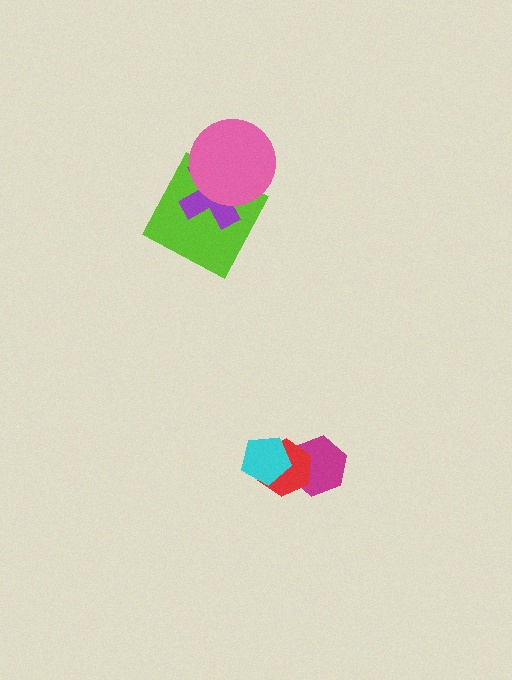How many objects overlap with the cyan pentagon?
1 object overlaps with the cyan pentagon.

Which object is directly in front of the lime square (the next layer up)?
The purple cross is directly in front of the lime square.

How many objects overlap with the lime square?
2 objects overlap with the lime square.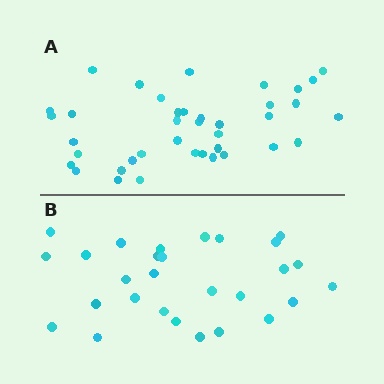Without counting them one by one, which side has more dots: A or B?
Region A (the top region) has more dots.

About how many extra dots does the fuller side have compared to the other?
Region A has roughly 12 or so more dots than region B.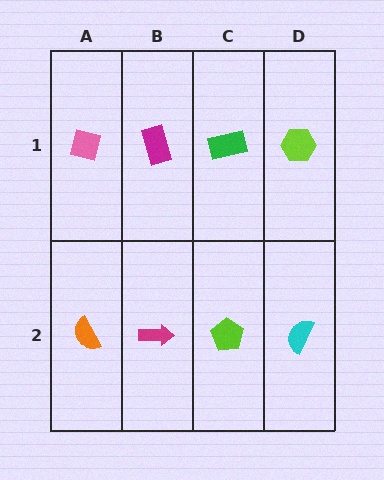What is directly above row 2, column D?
A lime hexagon.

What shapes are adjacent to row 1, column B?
A magenta arrow (row 2, column B), a pink square (row 1, column A), a green rectangle (row 1, column C).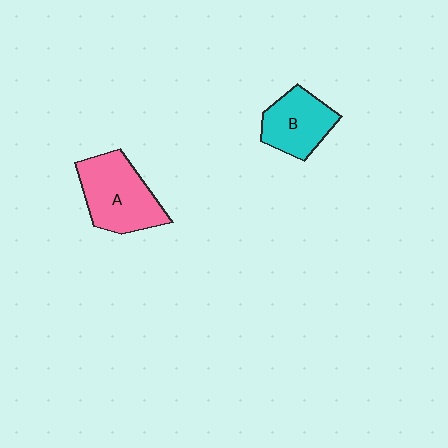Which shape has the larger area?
Shape A (pink).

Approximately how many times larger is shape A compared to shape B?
Approximately 1.3 times.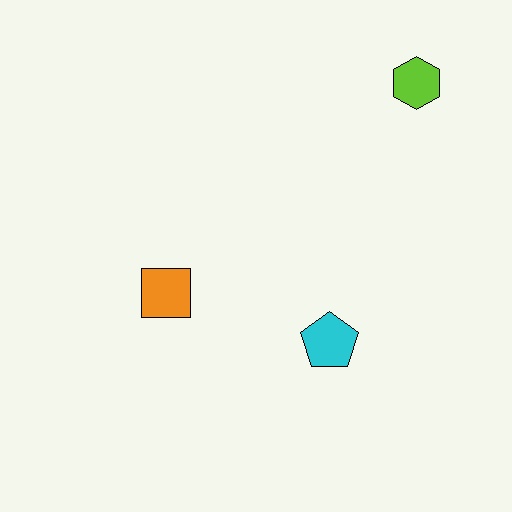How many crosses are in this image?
There are no crosses.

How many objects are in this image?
There are 3 objects.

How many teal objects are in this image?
There are no teal objects.